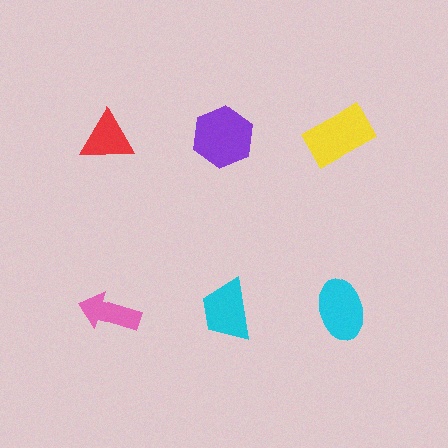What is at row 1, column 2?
A purple hexagon.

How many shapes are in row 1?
3 shapes.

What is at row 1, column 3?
A yellow rectangle.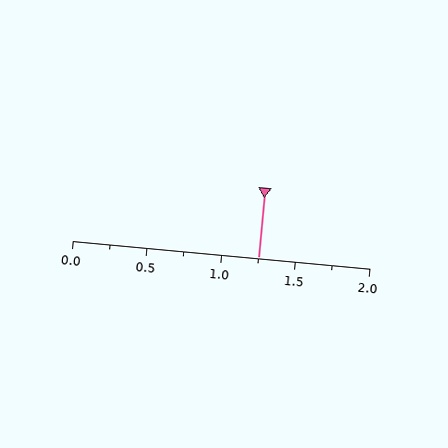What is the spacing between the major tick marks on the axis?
The major ticks are spaced 0.5 apart.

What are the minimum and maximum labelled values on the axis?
The axis runs from 0.0 to 2.0.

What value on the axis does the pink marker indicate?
The marker indicates approximately 1.25.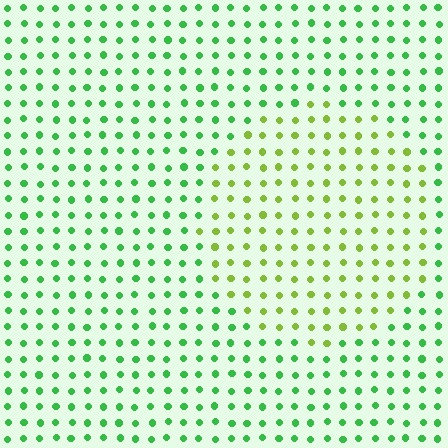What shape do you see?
I see a circle.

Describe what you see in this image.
The image is filled with small green elements in a uniform arrangement. A circle-shaped region is visible where the elements are tinted to a slightly different hue, forming a subtle color boundary.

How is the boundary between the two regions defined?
The boundary is defined purely by a slight shift in hue (about 41 degrees). Spacing, size, and orientation are identical on both sides.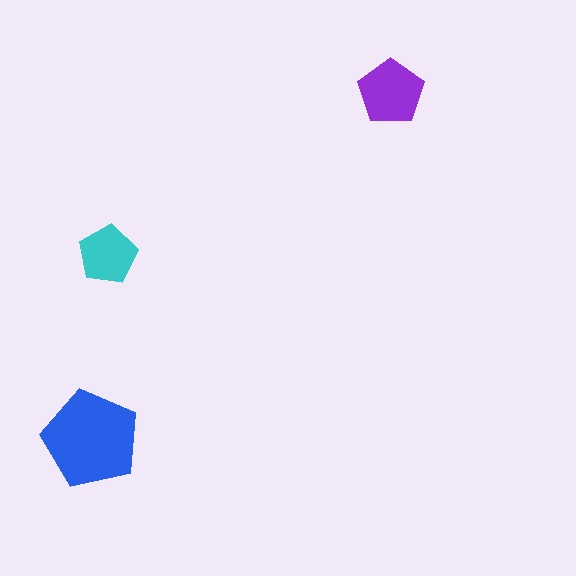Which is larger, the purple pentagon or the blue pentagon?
The blue one.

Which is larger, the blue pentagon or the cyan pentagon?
The blue one.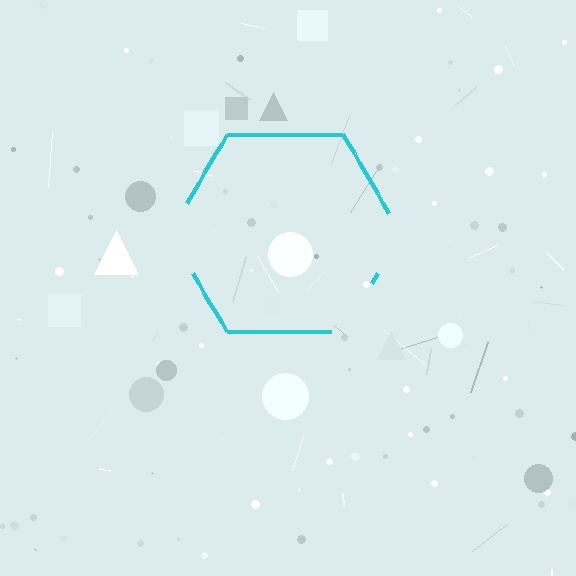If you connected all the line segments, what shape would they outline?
They would outline a hexagon.